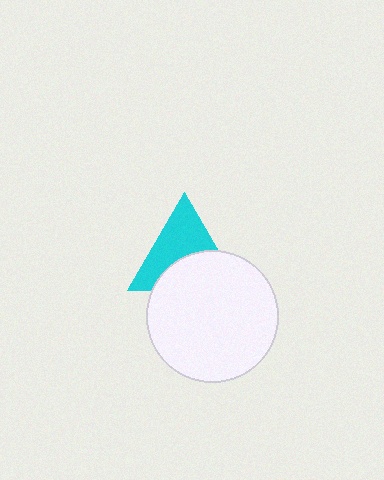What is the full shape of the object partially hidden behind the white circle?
The partially hidden object is a cyan triangle.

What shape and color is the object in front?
The object in front is a white circle.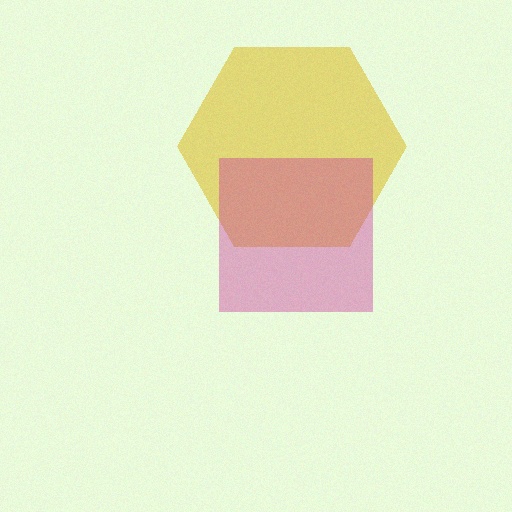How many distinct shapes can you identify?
There are 2 distinct shapes: a yellow hexagon, a magenta square.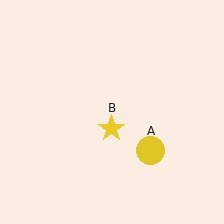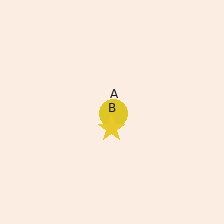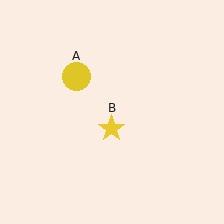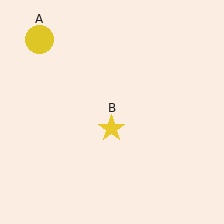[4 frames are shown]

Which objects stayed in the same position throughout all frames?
Yellow star (object B) remained stationary.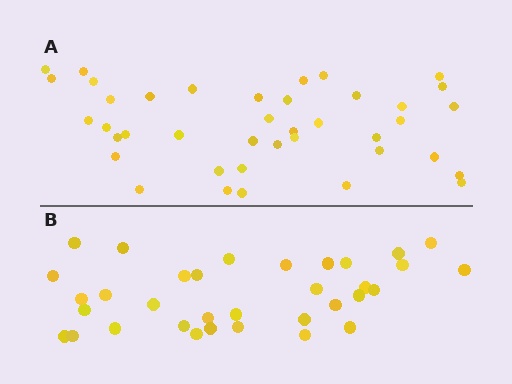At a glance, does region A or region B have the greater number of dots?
Region A (the top region) has more dots.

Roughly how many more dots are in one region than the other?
Region A has about 6 more dots than region B.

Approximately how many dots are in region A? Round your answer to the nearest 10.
About 40 dots.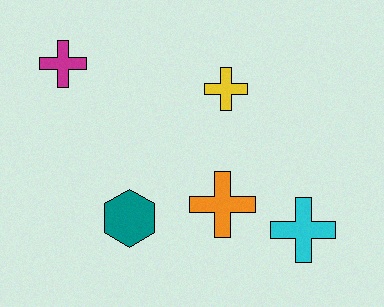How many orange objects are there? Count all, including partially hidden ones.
There is 1 orange object.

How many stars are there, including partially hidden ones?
There are no stars.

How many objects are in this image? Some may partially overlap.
There are 5 objects.